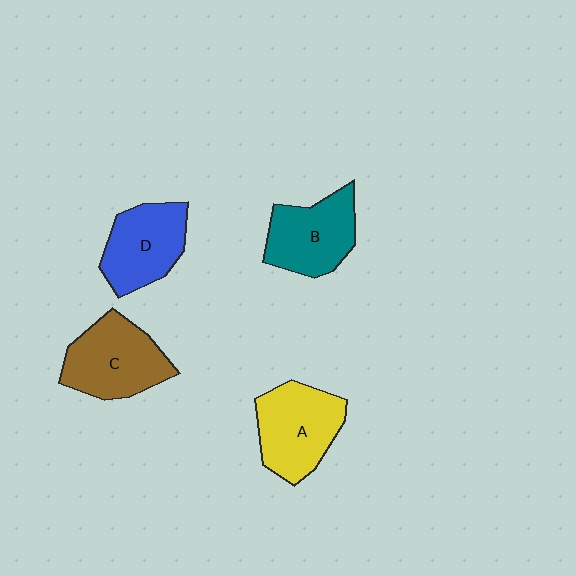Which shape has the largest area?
Shape C (brown).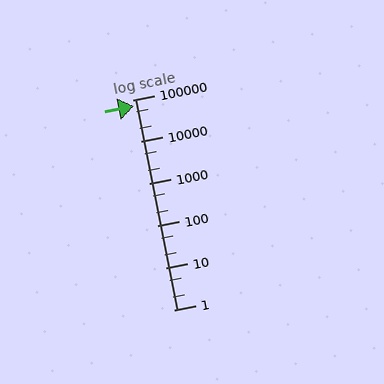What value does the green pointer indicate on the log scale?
The pointer indicates approximately 71000.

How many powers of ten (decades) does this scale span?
The scale spans 5 decades, from 1 to 100000.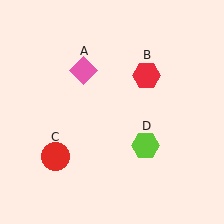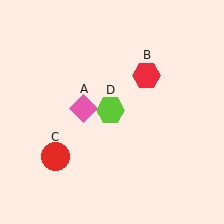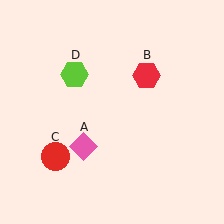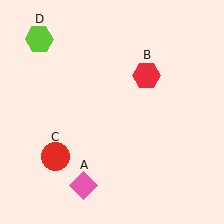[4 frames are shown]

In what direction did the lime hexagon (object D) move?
The lime hexagon (object D) moved up and to the left.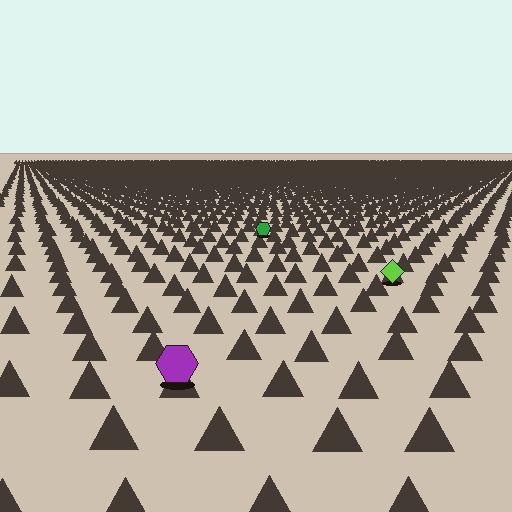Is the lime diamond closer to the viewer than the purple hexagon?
No. The purple hexagon is closer — you can tell from the texture gradient: the ground texture is coarser near it.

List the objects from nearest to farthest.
From nearest to farthest: the purple hexagon, the lime diamond, the green hexagon.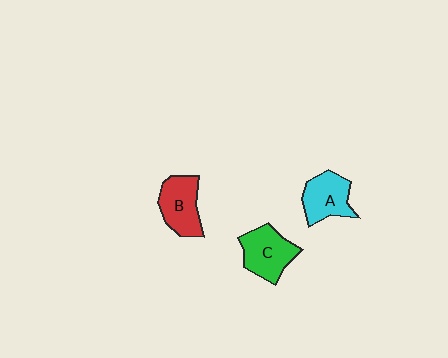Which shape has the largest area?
Shape C (green).